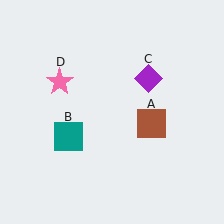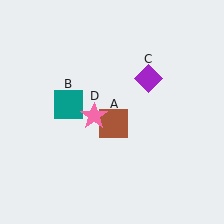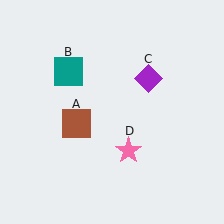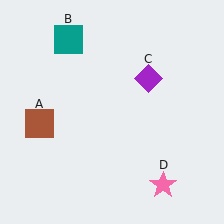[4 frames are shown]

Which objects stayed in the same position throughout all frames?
Purple diamond (object C) remained stationary.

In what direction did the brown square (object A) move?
The brown square (object A) moved left.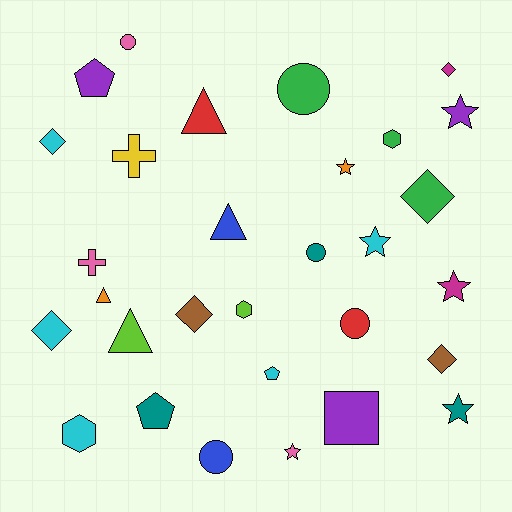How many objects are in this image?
There are 30 objects.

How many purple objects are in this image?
There are 3 purple objects.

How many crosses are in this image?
There are 2 crosses.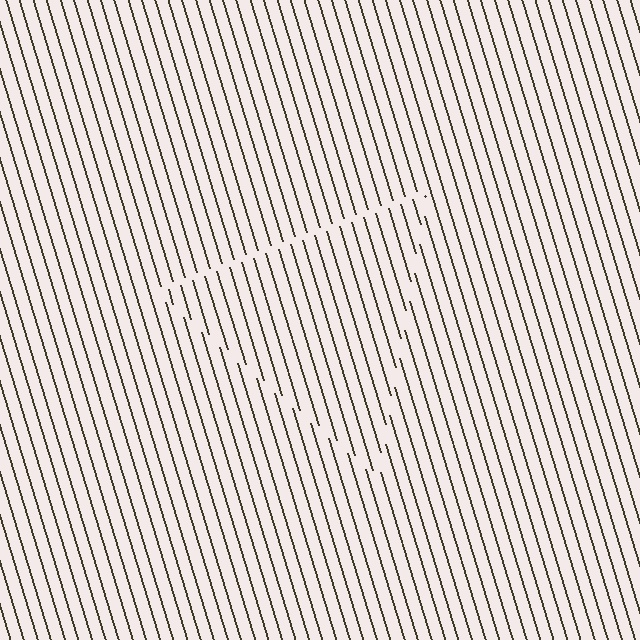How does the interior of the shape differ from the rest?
The interior of the shape contains the same grating, shifted by half a period — the contour is defined by the phase discontinuity where line-ends from the inner and outer gratings abut.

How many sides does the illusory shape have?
3 sides — the line-ends trace a triangle.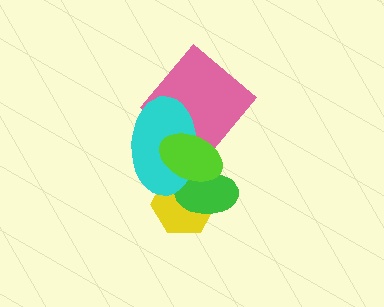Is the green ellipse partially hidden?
Yes, it is partially covered by another shape.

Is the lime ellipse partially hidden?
No, no other shape covers it.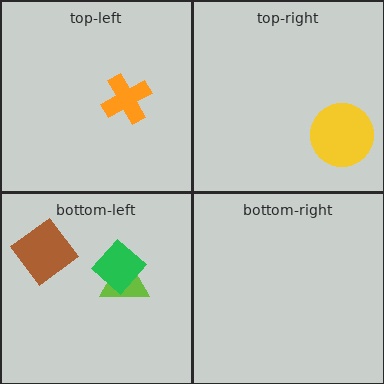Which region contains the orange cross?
The top-left region.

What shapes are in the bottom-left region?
The lime triangle, the brown diamond, the green diamond.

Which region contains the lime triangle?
The bottom-left region.